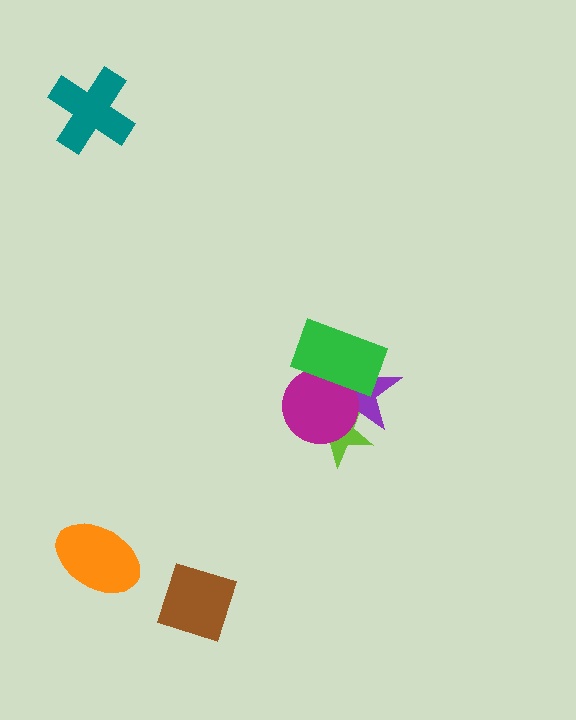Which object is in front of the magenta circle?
The green rectangle is in front of the magenta circle.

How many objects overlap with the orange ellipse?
0 objects overlap with the orange ellipse.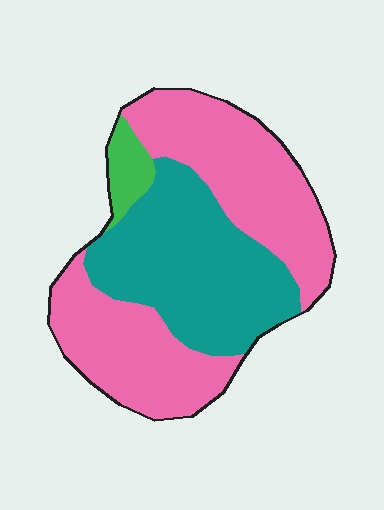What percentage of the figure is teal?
Teal takes up about three eighths (3/8) of the figure.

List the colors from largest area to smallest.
From largest to smallest: pink, teal, green.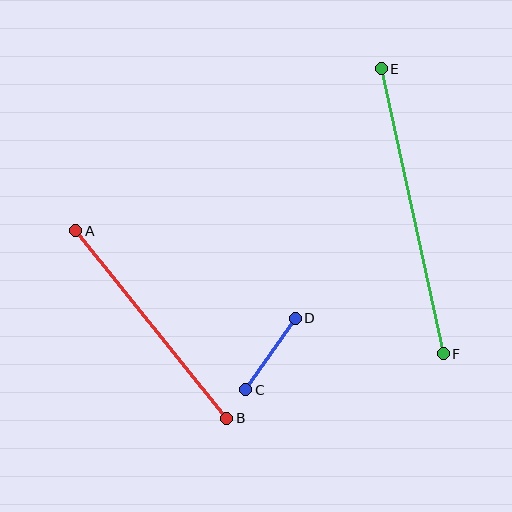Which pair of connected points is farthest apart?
Points E and F are farthest apart.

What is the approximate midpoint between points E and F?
The midpoint is at approximately (412, 211) pixels.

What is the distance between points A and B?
The distance is approximately 241 pixels.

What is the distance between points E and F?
The distance is approximately 291 pixels.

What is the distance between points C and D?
The distance is approximately 87 pixels.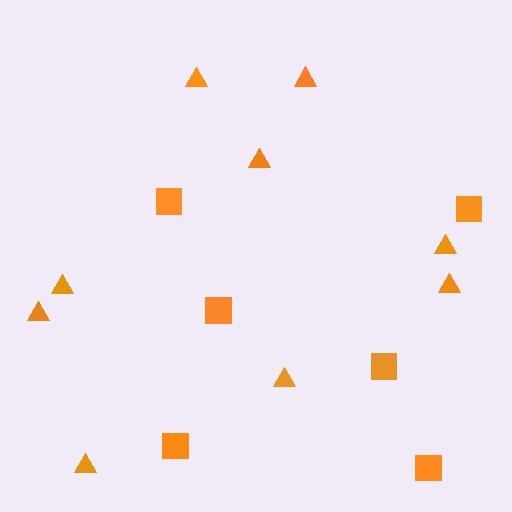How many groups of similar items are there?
There are 2 groups: one group of squares (6) and one group of triangles (9).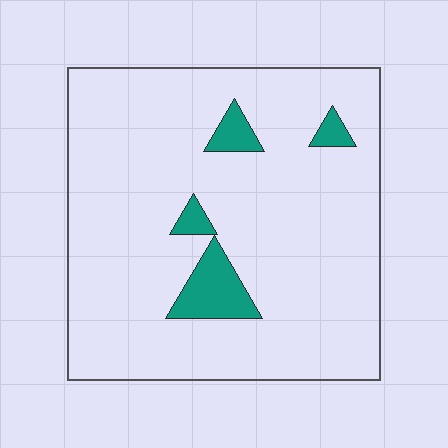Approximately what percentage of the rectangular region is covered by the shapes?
Approximately 10%.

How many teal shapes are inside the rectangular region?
4.